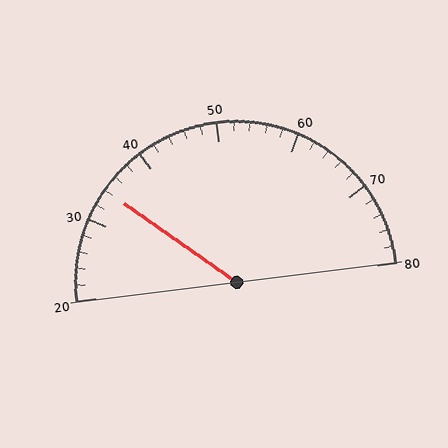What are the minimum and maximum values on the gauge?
The gauge ranges from 20 to 80.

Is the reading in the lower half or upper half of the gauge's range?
The reading is in the lower half of the range (20 to 80).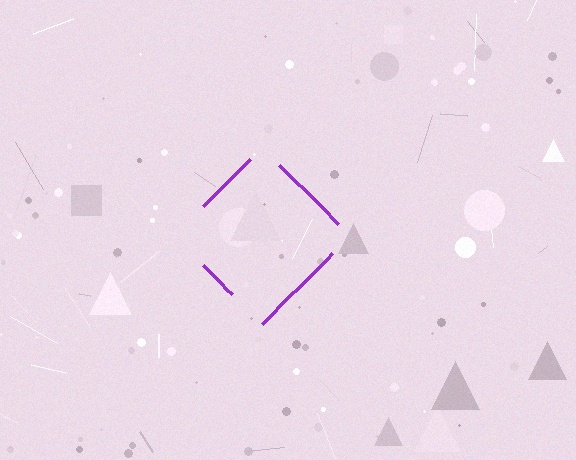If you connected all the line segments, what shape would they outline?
They would outline a diamond.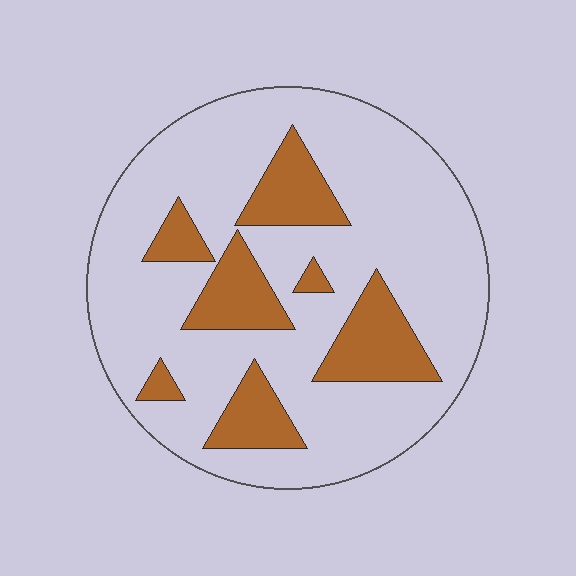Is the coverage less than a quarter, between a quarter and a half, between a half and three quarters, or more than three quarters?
Less than a quarter.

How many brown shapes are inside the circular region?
7.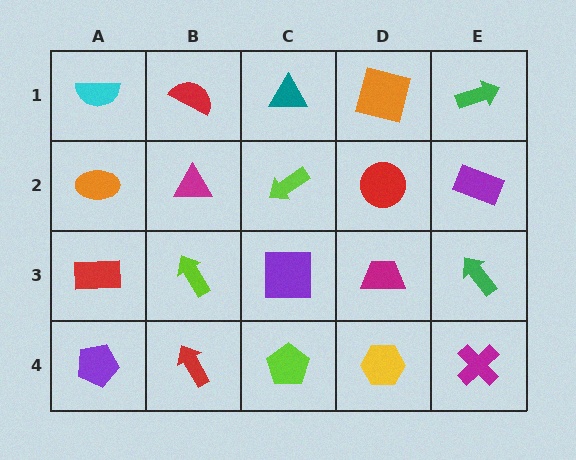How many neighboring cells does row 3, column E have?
3.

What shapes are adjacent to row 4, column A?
A red rectangle (row 3, column A), a red arrow (row 4, column B).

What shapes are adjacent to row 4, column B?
A lime arrow (row 3, column B), a purple pentagon (row 4, column A), a lime pentagon (row 4, column C).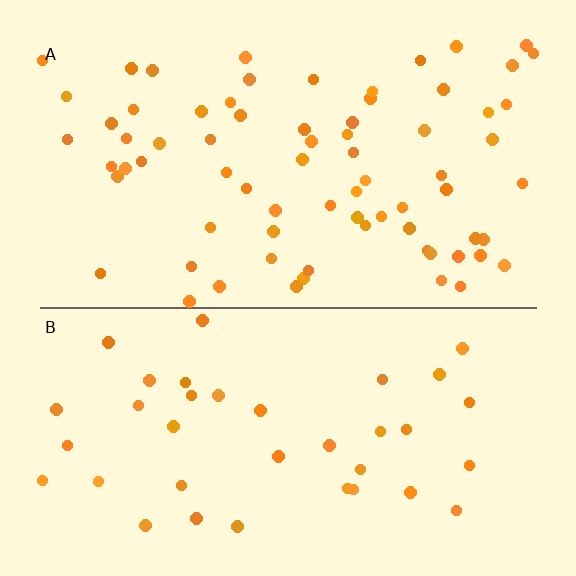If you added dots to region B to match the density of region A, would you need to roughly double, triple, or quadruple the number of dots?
Approximately double.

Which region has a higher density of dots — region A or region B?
A (the top).